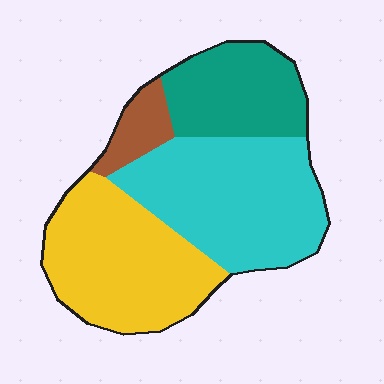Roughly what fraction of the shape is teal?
Teal covers 21% of the shape.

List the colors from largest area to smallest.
From largest to smallest: cyan, yellow, teal, brown.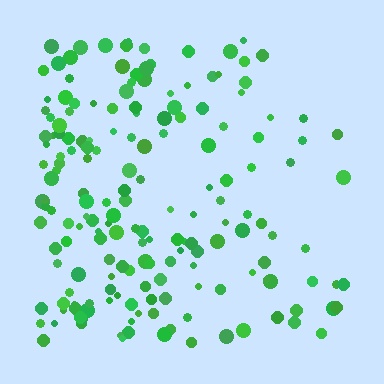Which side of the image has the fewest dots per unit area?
The right.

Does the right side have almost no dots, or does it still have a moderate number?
Still a moderate number, just noticeably fewer than the left.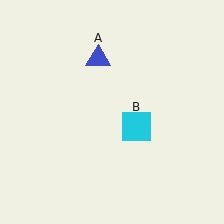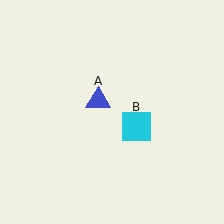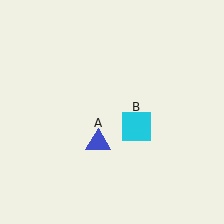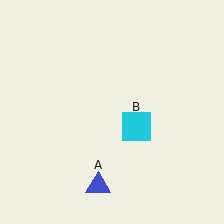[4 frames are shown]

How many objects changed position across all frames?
1 object changed position: blue triangle (object A).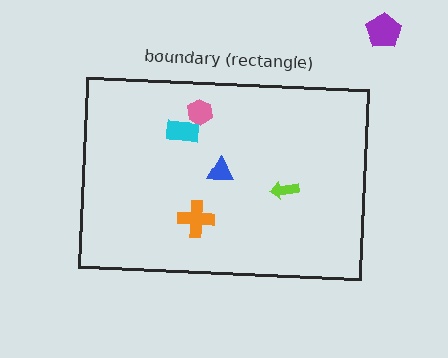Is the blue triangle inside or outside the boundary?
Inside.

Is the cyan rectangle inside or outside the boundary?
Inside.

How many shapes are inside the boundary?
5 inside, 1 outside.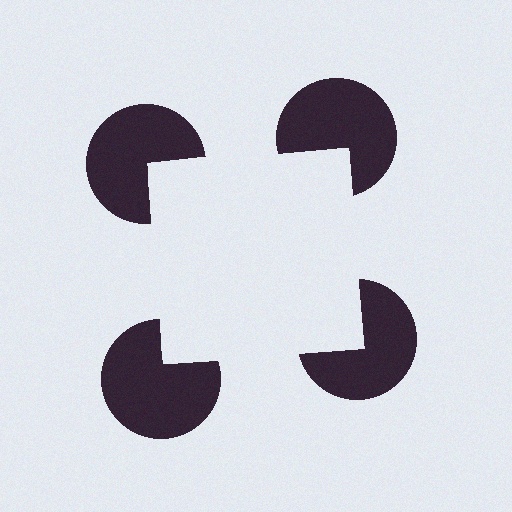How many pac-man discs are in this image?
There are 4 — one at each vertex of the illusory square.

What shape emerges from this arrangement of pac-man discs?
An illusory square — its edges are inferred from the aligned wedge cuts in the pac-man discs, not physically drawn.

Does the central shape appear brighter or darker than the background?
It typically appears slightly brighter than the background, even though no actual brightness change is drawn.